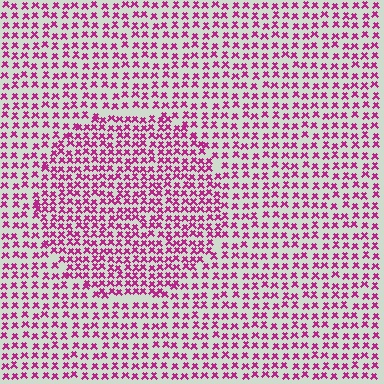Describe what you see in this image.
The image contains small magenta elements arranged at two different densities. A circle-shaped region is visible where the elements are more densely packed than the surrounding area.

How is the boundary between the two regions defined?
The boundary is defined by a change in element density (approximately 1.5x ratio). All elements are the same color, size, and shape.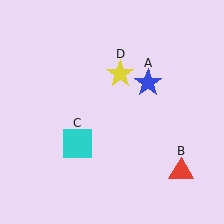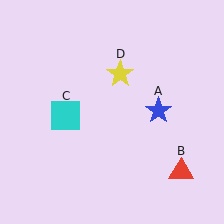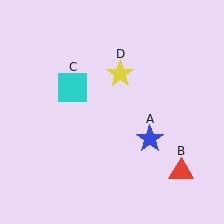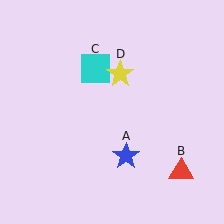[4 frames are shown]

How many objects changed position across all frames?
2 objects changed position: blue star (object A), cyan square (object C).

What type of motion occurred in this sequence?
The blue star (object A), cyan square (object C) rotated clockwise around the center of the scene.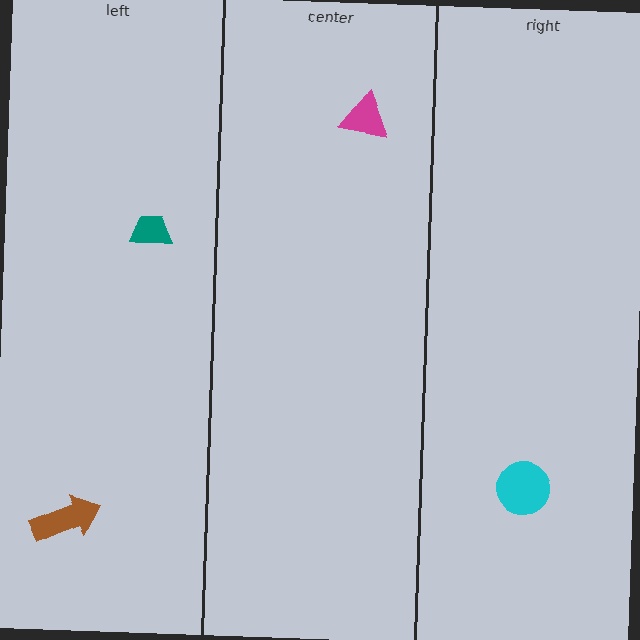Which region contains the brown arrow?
The left region.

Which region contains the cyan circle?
The right region.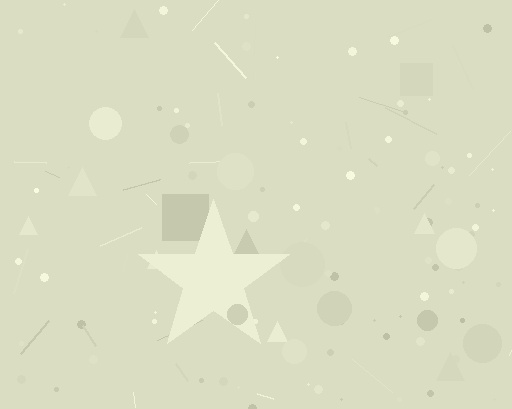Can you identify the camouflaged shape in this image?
The camouflaged shape is a star.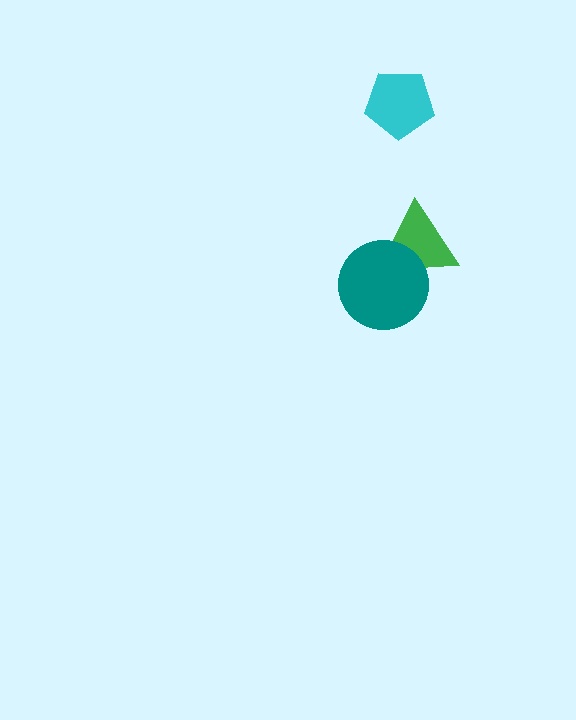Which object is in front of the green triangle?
The teal circle is in front of the green triangle.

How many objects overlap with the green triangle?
1 object overlaps with the green triangle.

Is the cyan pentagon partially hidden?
No, no other shape covers it.